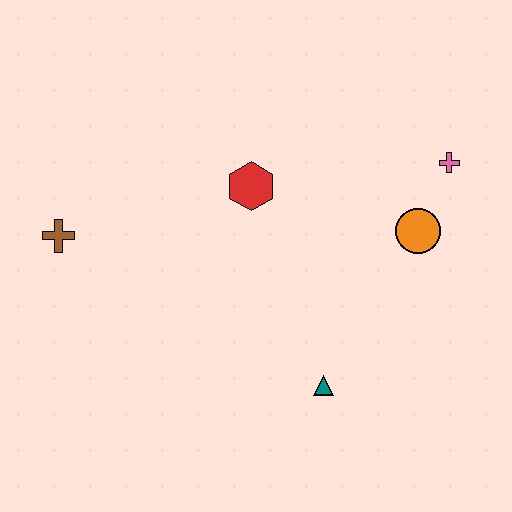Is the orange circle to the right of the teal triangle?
Yes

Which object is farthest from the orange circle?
The brown cross is farthest from the orange circle.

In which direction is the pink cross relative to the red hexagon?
The pink cross is to the right of the red hexagon.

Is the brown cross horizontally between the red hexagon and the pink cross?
No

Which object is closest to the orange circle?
The pink cross is closest to the orange circle.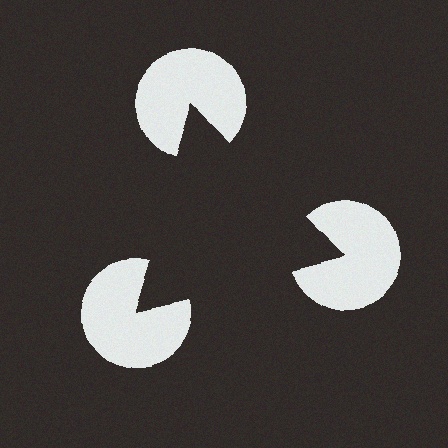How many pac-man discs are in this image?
There are 3 — one at each vertex of the illusory triangle.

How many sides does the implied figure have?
3 sides.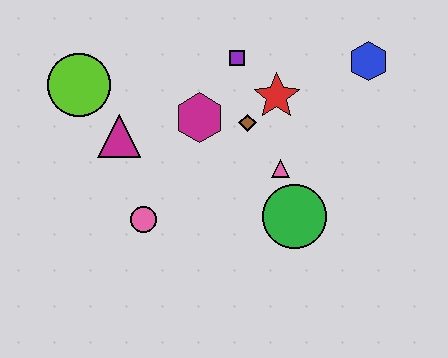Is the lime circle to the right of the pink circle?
No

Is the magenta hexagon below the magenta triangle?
No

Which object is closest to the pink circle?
The magenta triangle is closest to the pink circle.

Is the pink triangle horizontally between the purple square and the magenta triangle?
No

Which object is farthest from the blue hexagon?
The lime circle is farthest from the blue hexagon.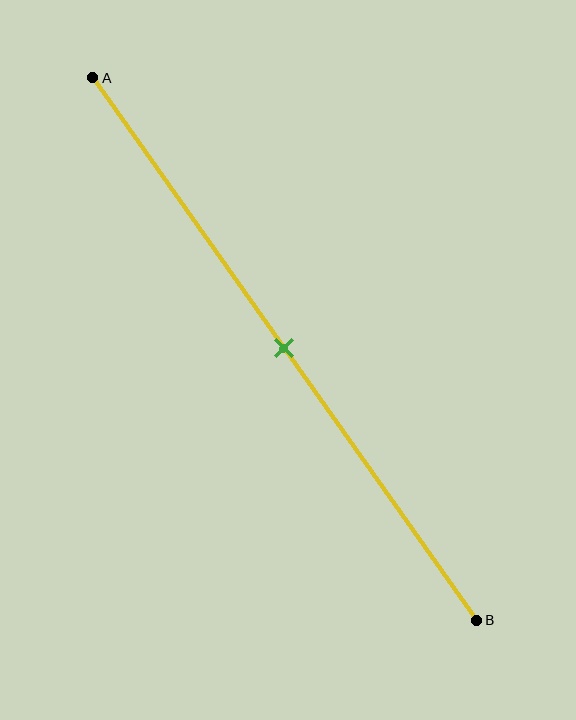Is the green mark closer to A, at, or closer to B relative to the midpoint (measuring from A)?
The green mark is approximately at the midpoint of segment AB.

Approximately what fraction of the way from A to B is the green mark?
The green mark is approximately 50% of the way from A to B.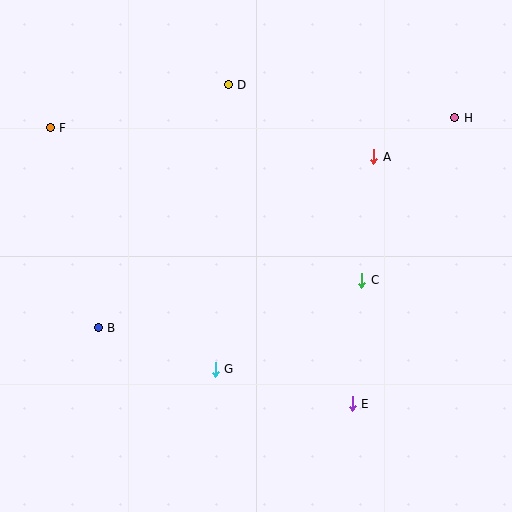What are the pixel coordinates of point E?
Point E is at (352, 404).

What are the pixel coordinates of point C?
Point C is at (362, 280).